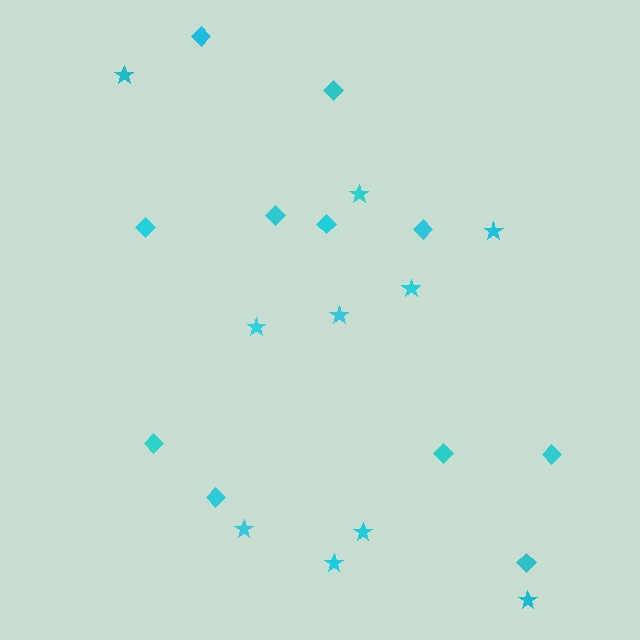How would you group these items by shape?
There are 2 groups: one group of diamonds (11) and one group of stars (10).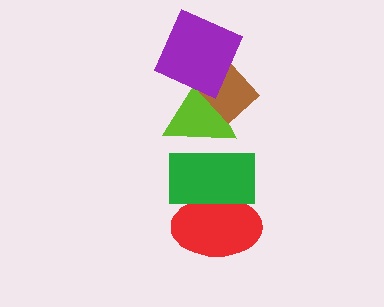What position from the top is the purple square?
The purple square is 1st from the top.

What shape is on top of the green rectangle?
The lime triangle is on top of the green rectangle.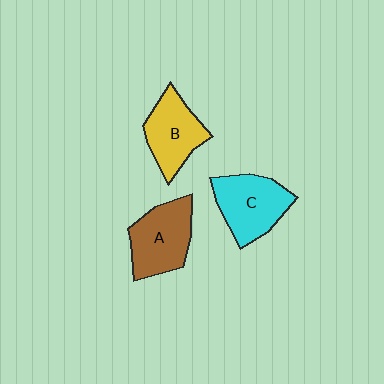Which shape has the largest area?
Shape C (cyan).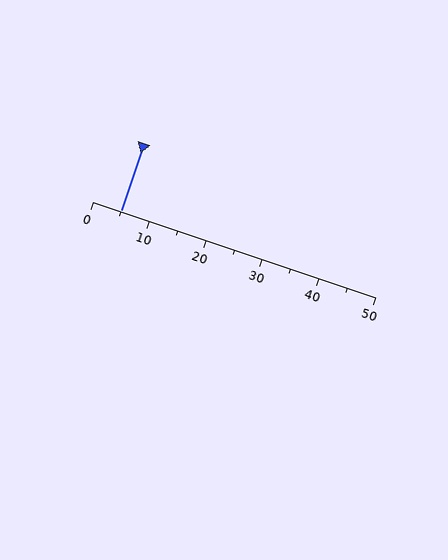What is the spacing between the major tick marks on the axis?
The major ticks are spaced 10 apart.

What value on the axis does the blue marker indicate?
The marker indicates approximately 5.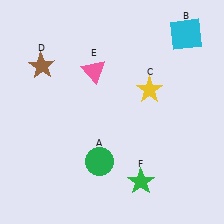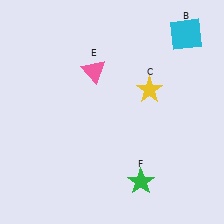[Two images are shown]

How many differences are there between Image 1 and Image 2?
There are 2 differences between the two images.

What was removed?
The brown star (D), the green circle (A) were removed in Image 2.